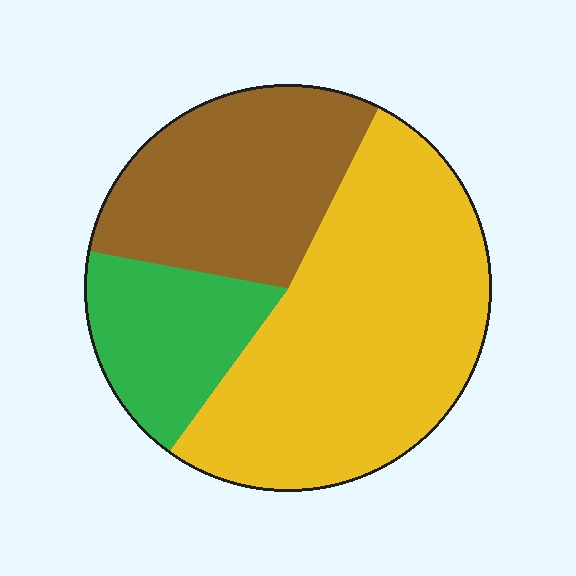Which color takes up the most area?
Yellow, at roughly 50%.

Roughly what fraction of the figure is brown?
Brown takes up about one third (1/3) of the figure.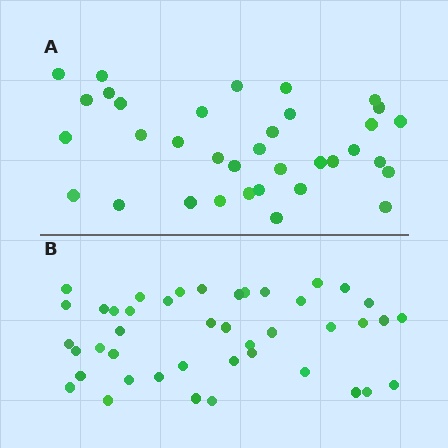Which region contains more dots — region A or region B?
Region B (the bottom region) has more dots.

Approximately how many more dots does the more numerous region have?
Region B has roughly 8 or so more dots than region A.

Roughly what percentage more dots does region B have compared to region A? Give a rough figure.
About 25% more.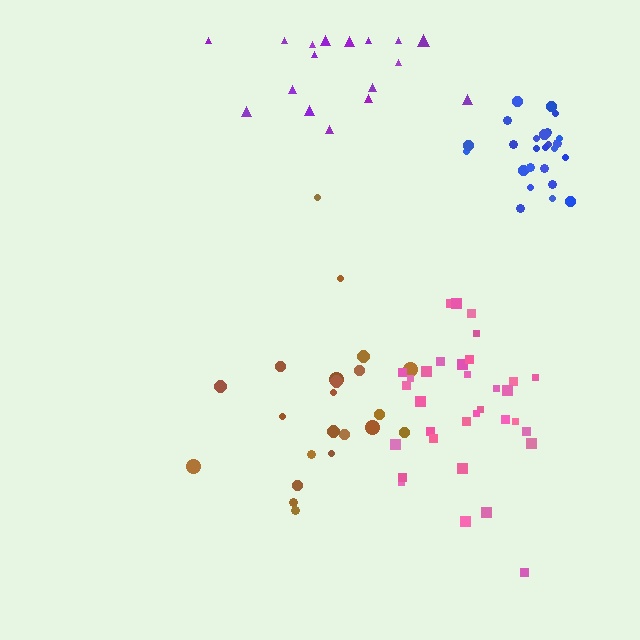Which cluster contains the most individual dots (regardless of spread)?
Pink (33).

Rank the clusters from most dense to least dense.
blue, pink, brown, purple.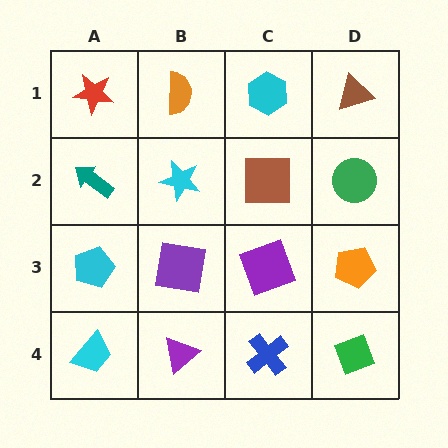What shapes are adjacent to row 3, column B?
A cyan star (row 2, column B), a purple triangle (row 4, column B), a cyan pentagon (row 3, column A), a purple square (row 3, column C).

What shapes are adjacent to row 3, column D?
A green circle (row 2, column D), a green diamond (row 4, column D), a purple square (row 3, column C).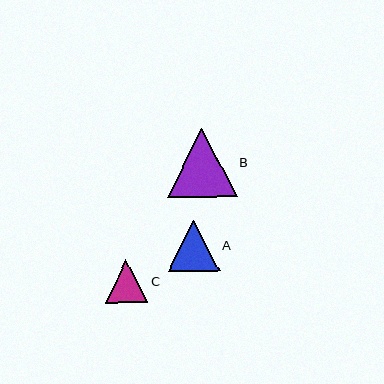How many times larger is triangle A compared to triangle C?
Triangle A is approximately 1.2 times the size of triangle C.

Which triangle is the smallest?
Triangle C is the smallest with a size of approximately 43 pixels.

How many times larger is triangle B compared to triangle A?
Triangle B is approximately 1.3 times the size of triangle A.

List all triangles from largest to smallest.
From largest to smallest: B, A, C.